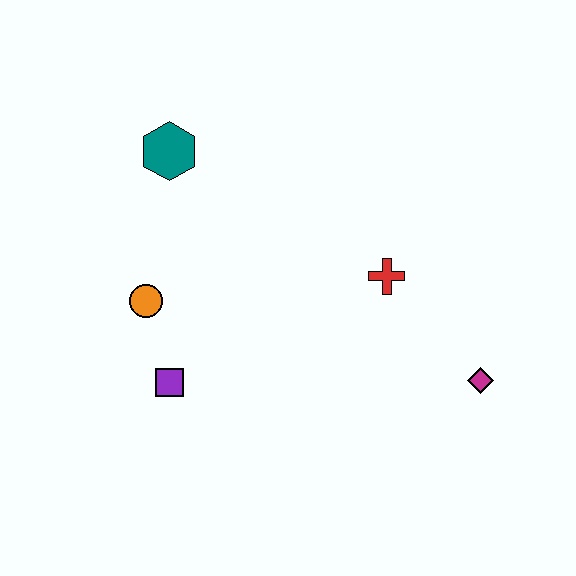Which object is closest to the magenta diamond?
The red cross is closest to the magenta diamond.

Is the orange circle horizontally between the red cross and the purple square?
No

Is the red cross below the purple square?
No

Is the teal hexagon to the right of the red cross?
No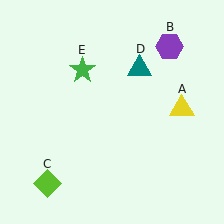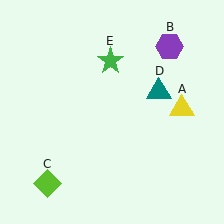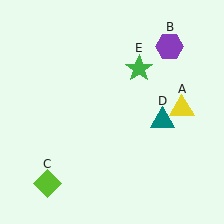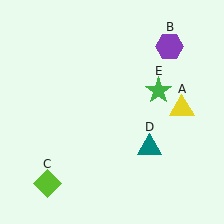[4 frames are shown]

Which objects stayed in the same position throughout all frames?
Yellow triangle (object A) and purple hexagon (object B) and lime diamond (object C) remained stationary.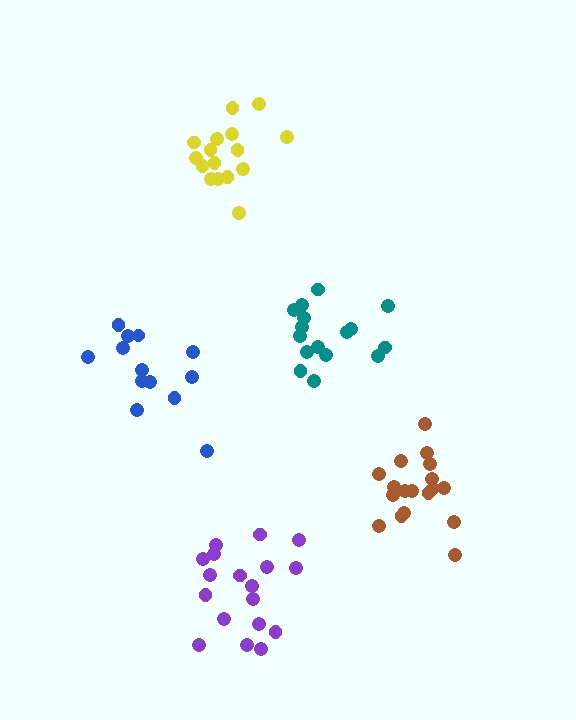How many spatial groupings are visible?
There are 5 spatial groupings.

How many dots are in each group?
Group 1: 13 dots, Group 2: 16 dots, Group 3: 18 dots, Group 4: 18 dots, Group 5: 16 dots (81 total).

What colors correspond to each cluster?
The clusters are colored: blue, teal, purple, brown, yellow.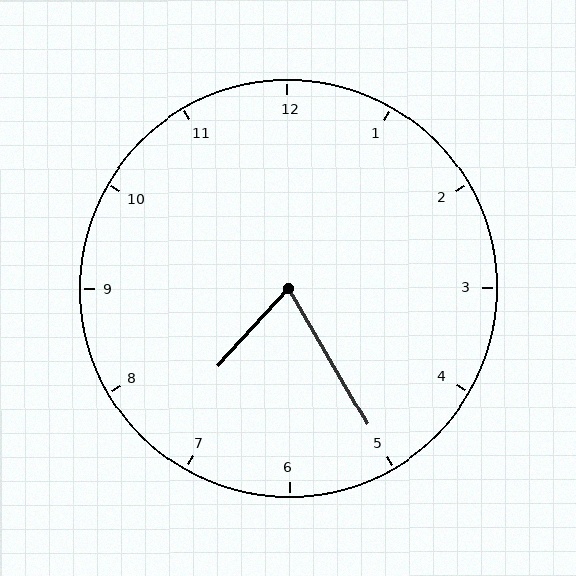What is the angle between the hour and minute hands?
Approximately 72 degrees.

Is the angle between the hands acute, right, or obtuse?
It is acute.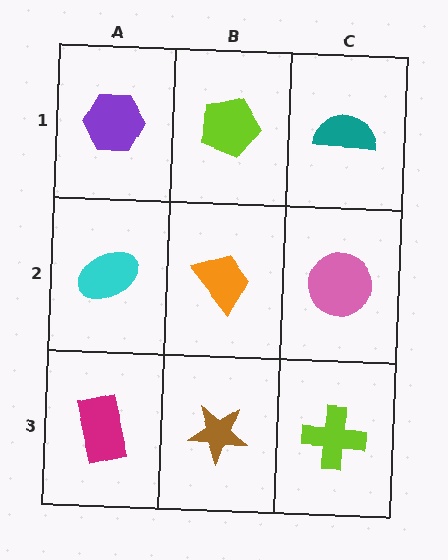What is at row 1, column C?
A teal semicircle.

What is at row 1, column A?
A purple hexagon.